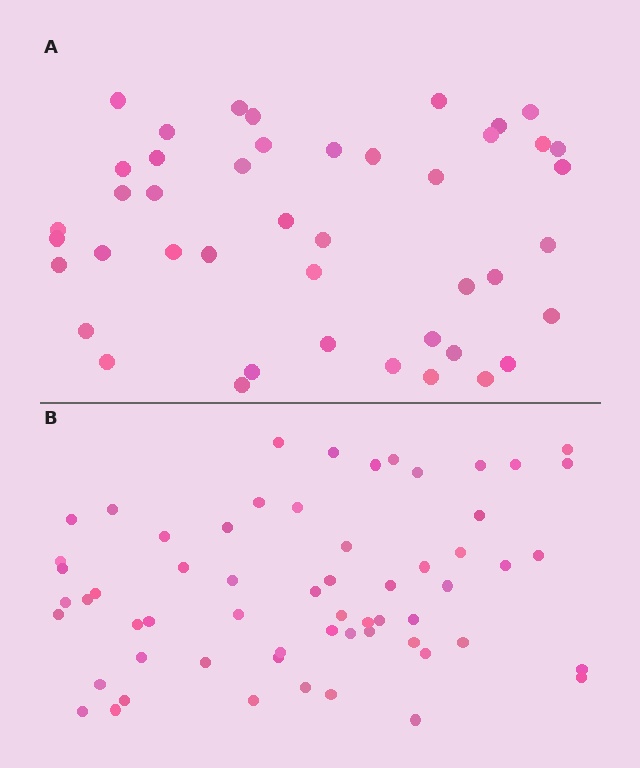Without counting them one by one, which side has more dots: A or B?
Region B (the bottom region) has more dots.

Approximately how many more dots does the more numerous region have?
Region B has approximately 15 more dots than region A.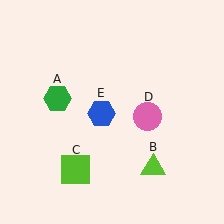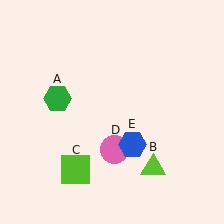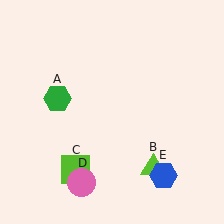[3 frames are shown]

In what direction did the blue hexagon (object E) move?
The blue hexagon (object E) moved down and to the right.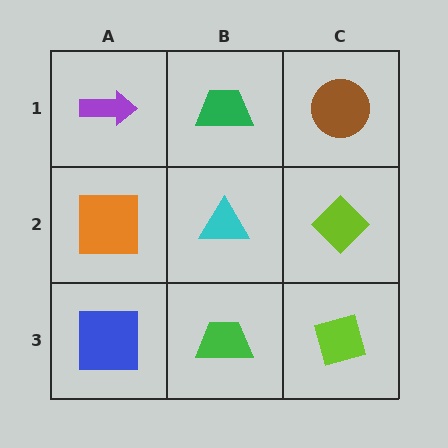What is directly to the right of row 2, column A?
A cyan triangle.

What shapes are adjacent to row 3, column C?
A lime diamond (row 2, column C), a green trapezoid (row 3, column B).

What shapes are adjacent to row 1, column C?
A lime diamond (row 2, column C), a green trapezoid (row 1, column B).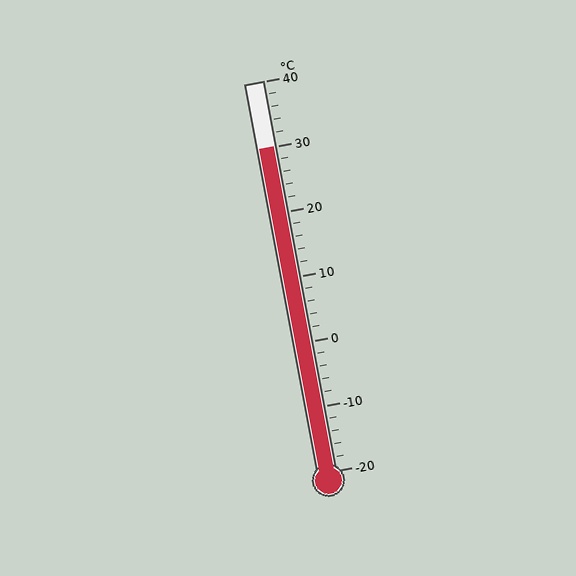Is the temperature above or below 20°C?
The temperature is above 20°C.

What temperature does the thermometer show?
The thermometer shows approximately 30°C.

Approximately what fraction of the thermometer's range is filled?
The thermometer is filled to approximately 85% of its range.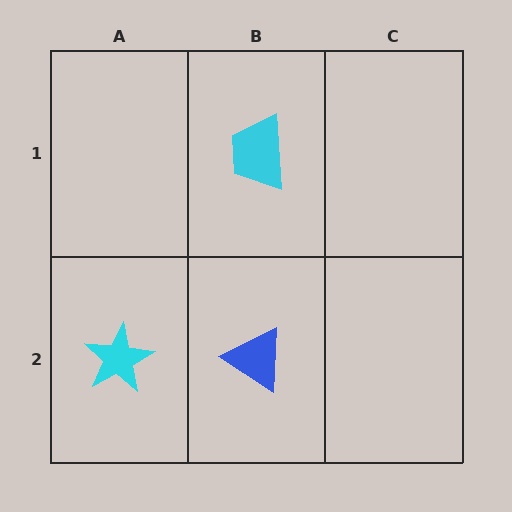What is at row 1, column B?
A cyan trapezoid.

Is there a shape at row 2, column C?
No, that cell is empty.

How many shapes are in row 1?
1 shape.